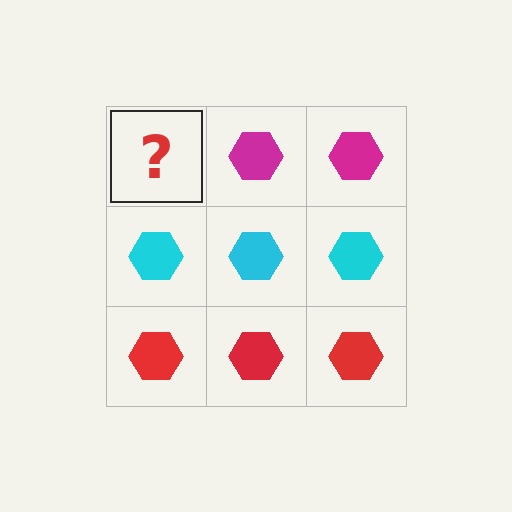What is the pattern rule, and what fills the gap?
The rule is that each row has a consistent color. The gap should be filled with a magenta hexagon.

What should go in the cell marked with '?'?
The missing cell should contain a magenta hexagon.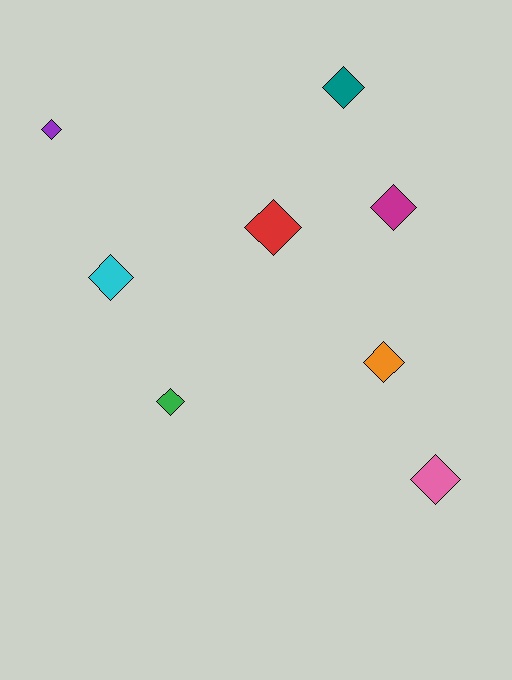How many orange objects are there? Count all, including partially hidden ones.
There is 1 orange object.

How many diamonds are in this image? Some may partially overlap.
There are 8 diamonds.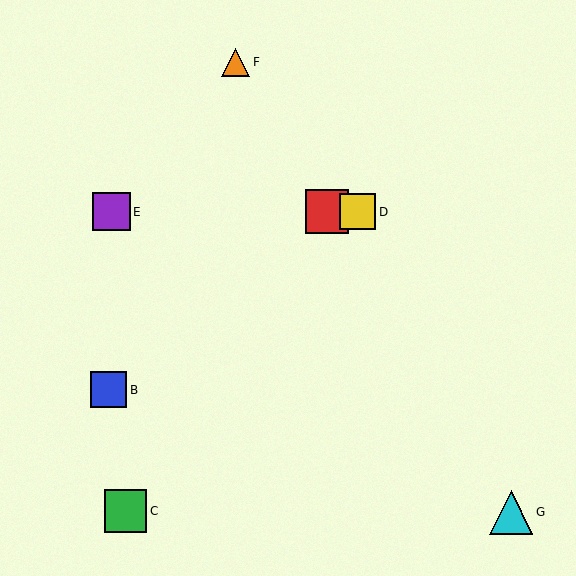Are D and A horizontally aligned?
Yes, both are at y≈212.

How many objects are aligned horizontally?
3 objects (A, D, E) are aligned horizontally.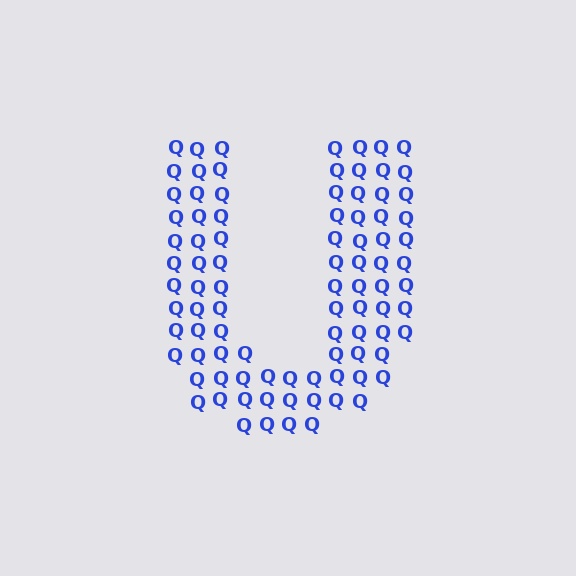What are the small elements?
The small elements are letter Q's.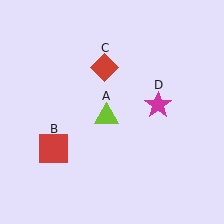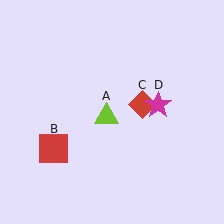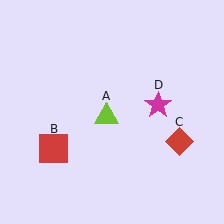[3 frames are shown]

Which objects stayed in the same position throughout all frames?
Lime triangle (object A) and red square (object B) and magenta star (object D) remained stationary.